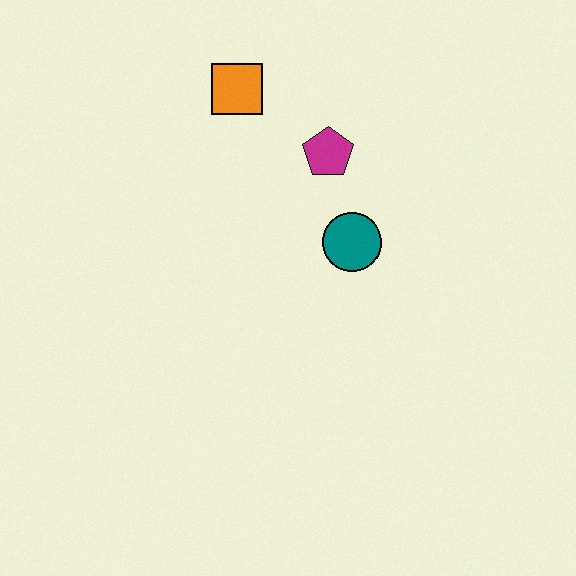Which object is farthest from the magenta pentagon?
The orange square is farthest from the magenta pentagon.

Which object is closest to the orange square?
The magenta pentagon is closest to the orange square.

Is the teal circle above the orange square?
No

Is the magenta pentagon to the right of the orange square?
Yes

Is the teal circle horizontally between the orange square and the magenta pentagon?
No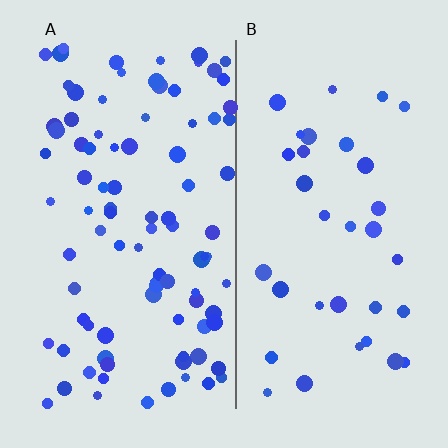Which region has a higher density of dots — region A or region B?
A (the left).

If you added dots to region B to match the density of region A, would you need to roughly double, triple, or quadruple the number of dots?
Approximately triple.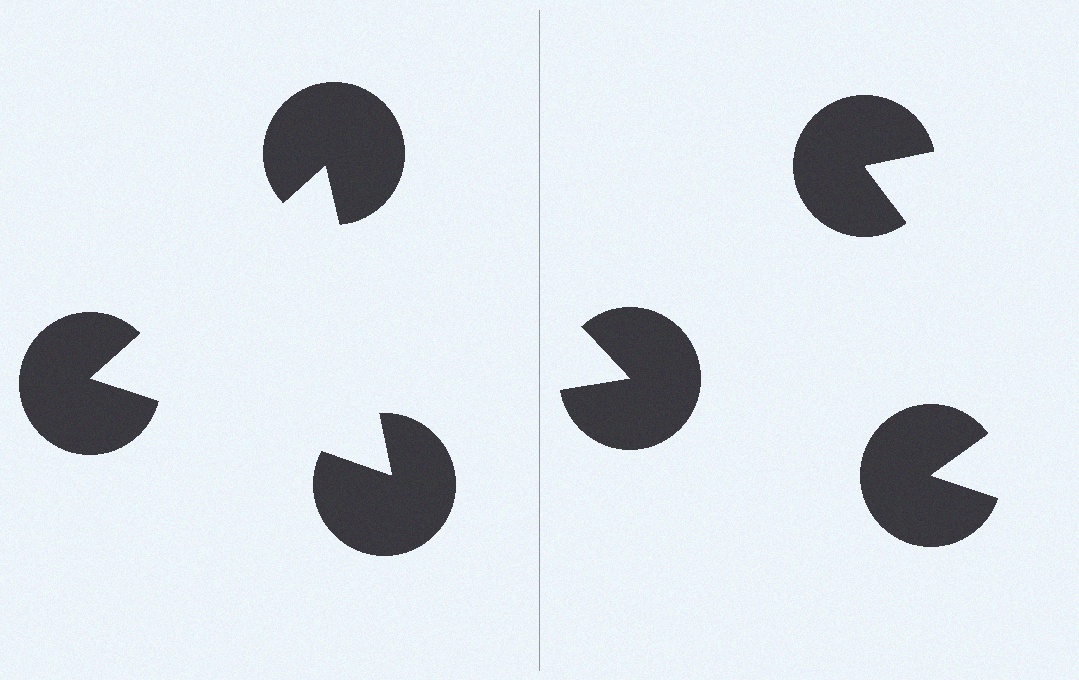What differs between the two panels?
The pac-man discs are positioned identically on both sides; only the wedge orientations differ. On the left they align to a triangle; on the right they are misaligned.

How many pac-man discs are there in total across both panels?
6 — 3 on each side.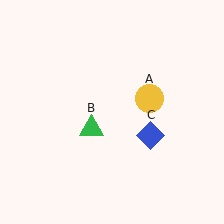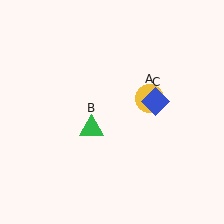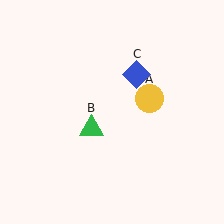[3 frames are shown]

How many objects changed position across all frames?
1 object changed position: blue diamond (object C).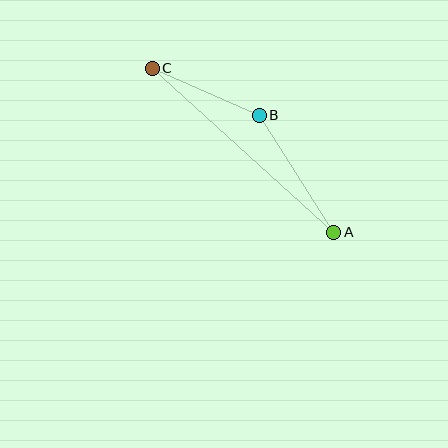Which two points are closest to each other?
Points B and C are closest to each other.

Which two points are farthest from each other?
Points A and C are farthest from each other.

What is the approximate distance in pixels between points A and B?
The distance between A and B is approximately 139 pixels.